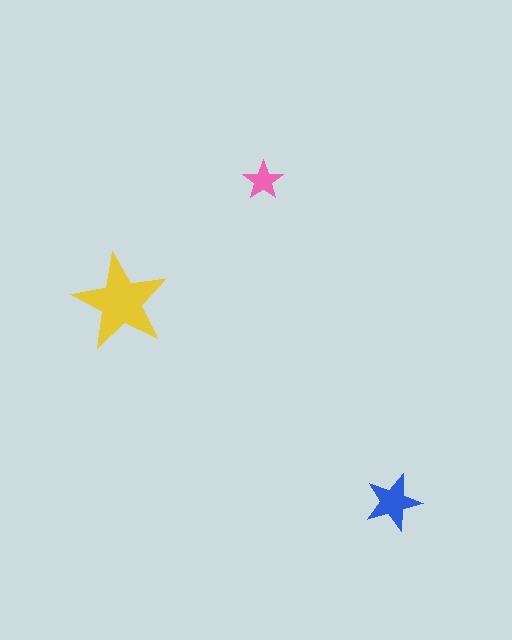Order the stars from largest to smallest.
the yellow one, the blue one, the pink one.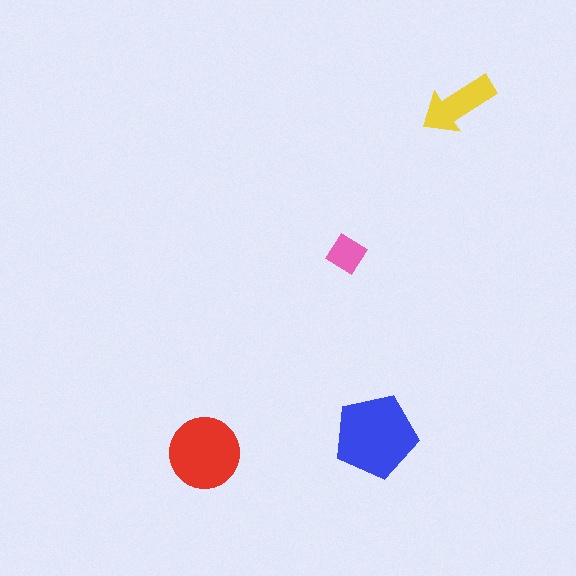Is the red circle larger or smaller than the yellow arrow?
Larger.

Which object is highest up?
The yellow arrow is topmost.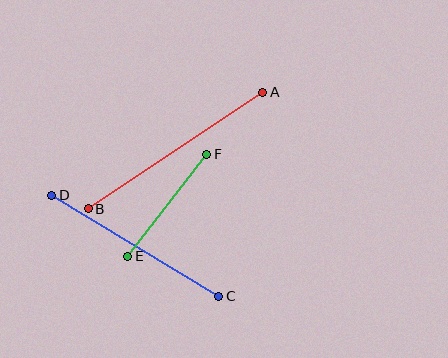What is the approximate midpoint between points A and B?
The midpoint is at approximately (176, 151) pixels.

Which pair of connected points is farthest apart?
Points A and B are farthest apart.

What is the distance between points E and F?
The distance is approximately 129 pixels.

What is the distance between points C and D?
The distance is approximately 195 pixels.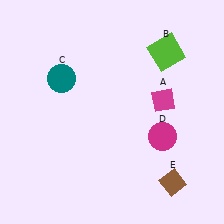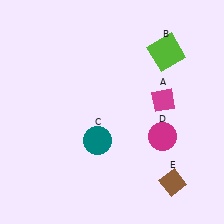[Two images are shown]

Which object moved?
The teal circle (C) moved down.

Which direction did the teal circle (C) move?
The teal circle (C) moved down.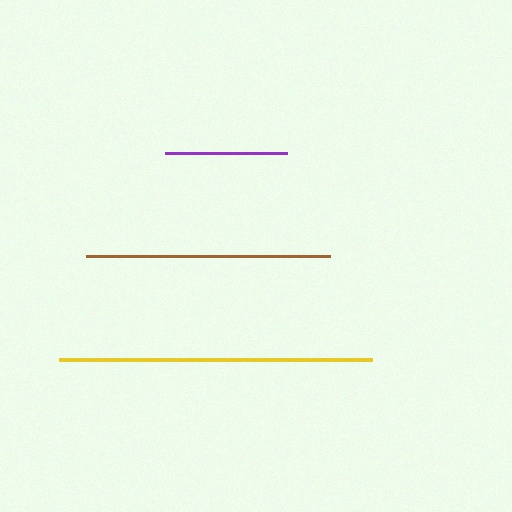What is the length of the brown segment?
The brown segment is approximately 245 pixels long.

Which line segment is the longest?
The yellow line is the longest at approximately 313 pixels.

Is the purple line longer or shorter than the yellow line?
The yellow line is longer than the purple line.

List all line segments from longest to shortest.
From longest to shortest: yellow, brown, purple.